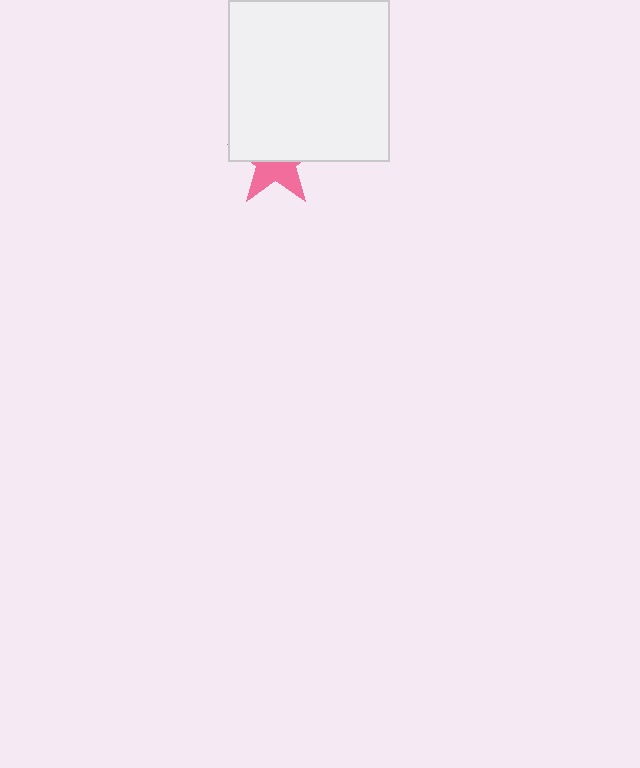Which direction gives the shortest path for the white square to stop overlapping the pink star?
Moving up gives the shortest separation.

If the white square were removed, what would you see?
You would see the complete pink star.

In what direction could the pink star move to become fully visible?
The pink star could move down. That would shift it out from behind the white square entirely.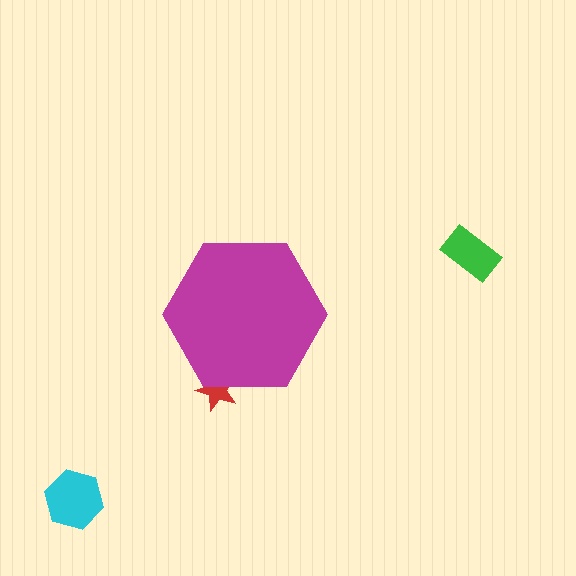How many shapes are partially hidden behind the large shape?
1 shape is partially hidden.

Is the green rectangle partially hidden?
No, the green rectangle is fully visible.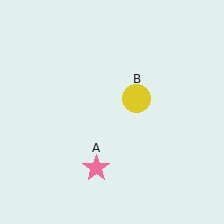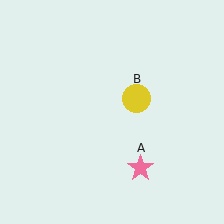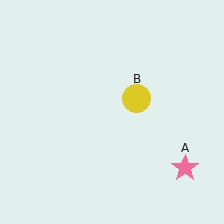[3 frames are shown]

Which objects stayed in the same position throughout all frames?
Yellow circle (object B) remained stationary.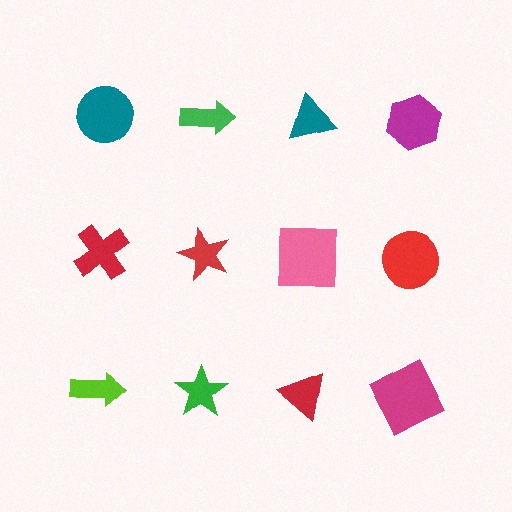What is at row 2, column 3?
A pink square.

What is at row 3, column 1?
A lime arrow.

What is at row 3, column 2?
A green star.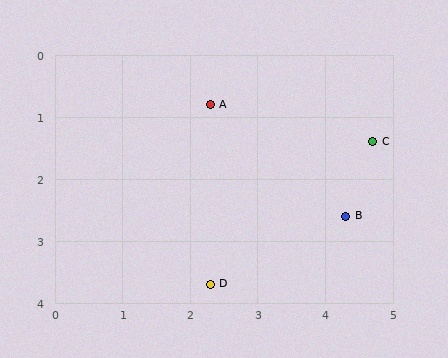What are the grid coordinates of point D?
Point D is at approximately (2.3, 3.7).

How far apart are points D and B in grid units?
Points D and B are about 2.3 grid units apart.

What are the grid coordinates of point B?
Point B is at approximately (4.3, 2.6).